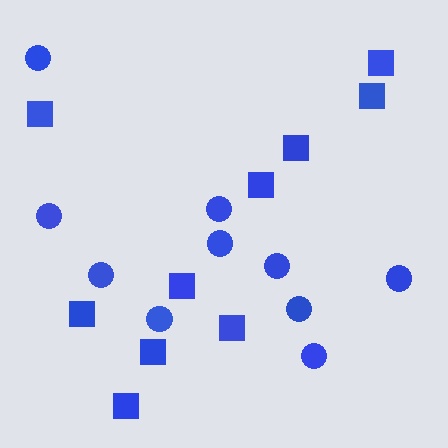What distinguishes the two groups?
There are 2 groups: one group of circles (10) and one group of squares (10).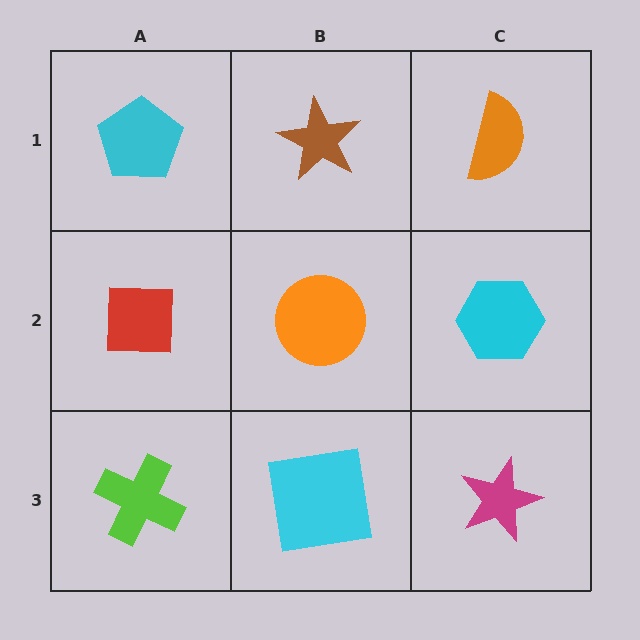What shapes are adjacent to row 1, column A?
A red square (row 2, column A), a brown star (row 1, column B).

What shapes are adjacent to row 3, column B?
An orange circle (row 2, column B), a lime cross (row 3, column A), a magenta star (row 3, column C).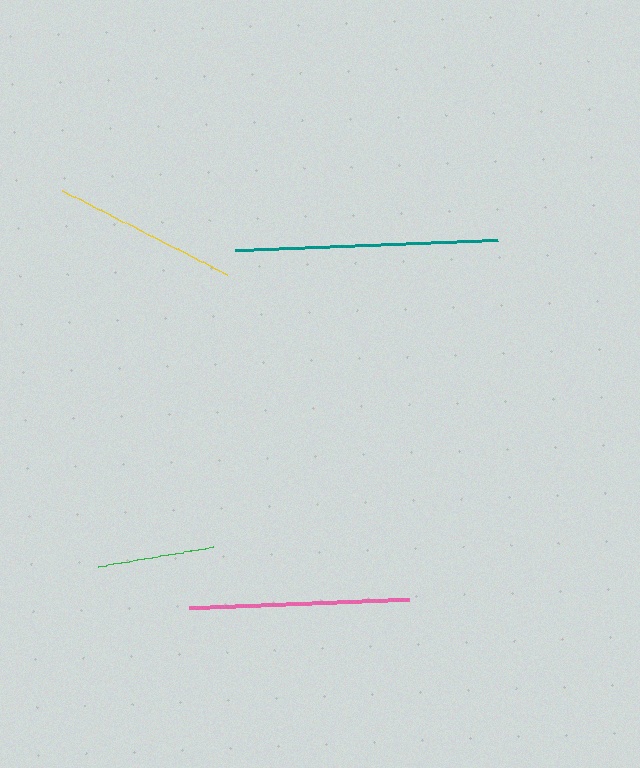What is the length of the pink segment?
The pink segment is approximately 219 pixels long.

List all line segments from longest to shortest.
From longest to shortest: teal, pink, yellow, green.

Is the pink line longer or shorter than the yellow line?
The pink line is longer than the yellow line.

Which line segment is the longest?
The teal line is the longest at approximately 262 pixels.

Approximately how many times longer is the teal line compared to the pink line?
The teal line is approximately 1.2 times the length of the pink line.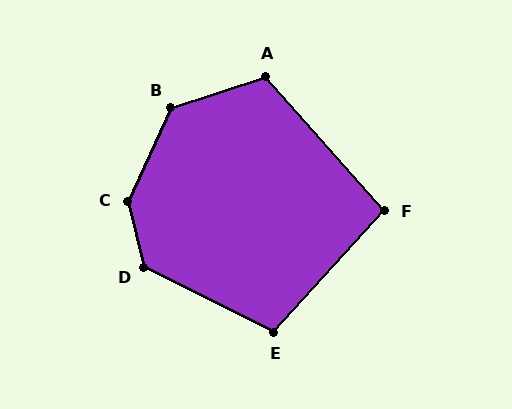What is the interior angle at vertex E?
Approximately 106 degrees (obtuse).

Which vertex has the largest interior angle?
C, at approximately 141 degrees.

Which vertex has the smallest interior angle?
F, at approximately 96 degrees.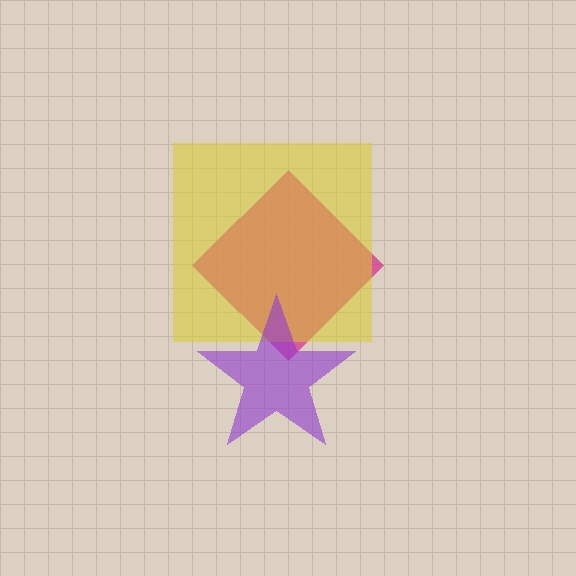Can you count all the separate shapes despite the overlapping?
Yes, there are 3 separate shapes.